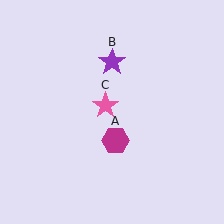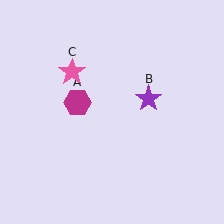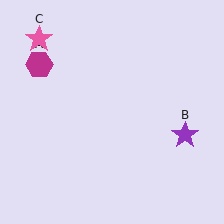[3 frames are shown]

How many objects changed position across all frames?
3 objects changed position: magenta hexagon (object A), purple star (object B), pink star (object C).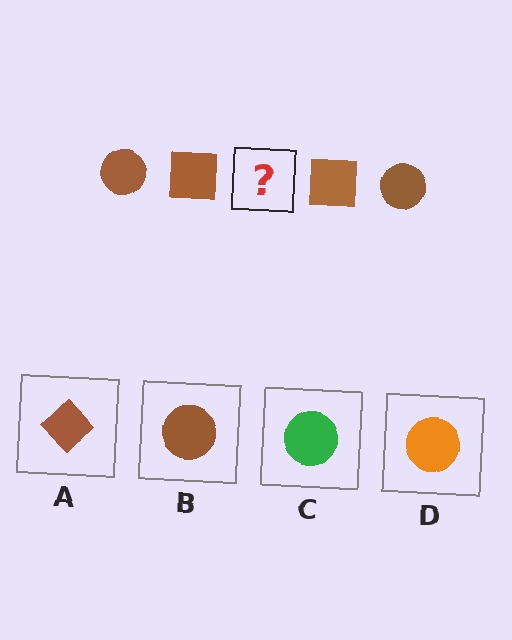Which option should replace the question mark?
Option B.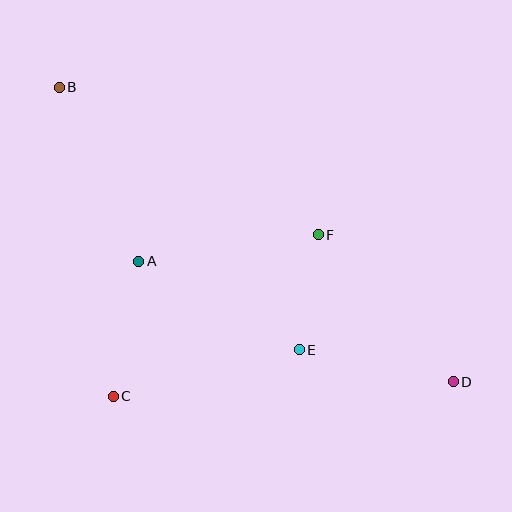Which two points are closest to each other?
Points E and F are closest to each other.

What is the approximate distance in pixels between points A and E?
The distance between A and E is approximately 183 pixels.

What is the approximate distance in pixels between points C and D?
The distance between C and D is approximately 340 pixels.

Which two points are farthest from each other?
Points B and D are farthest from each other.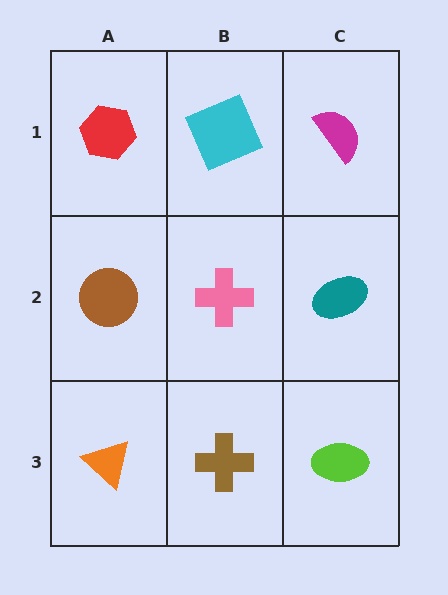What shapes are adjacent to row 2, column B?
A cyan square (row 1, column B), a brown cross (row 3, column B), a brown circle (row 2, column A), a teal ellipse (row 2, column C).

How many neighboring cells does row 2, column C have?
3.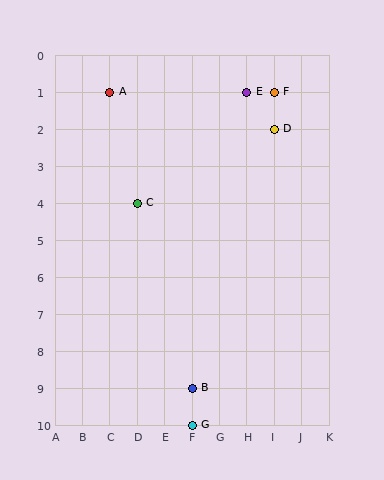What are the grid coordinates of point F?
Point F is at grid coordinates (I, 1).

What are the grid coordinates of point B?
Point B is at grid coordinates (F, 9).